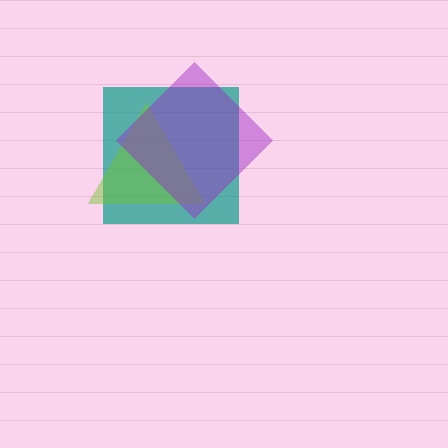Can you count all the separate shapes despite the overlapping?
Yes, there are 3 separate shapes.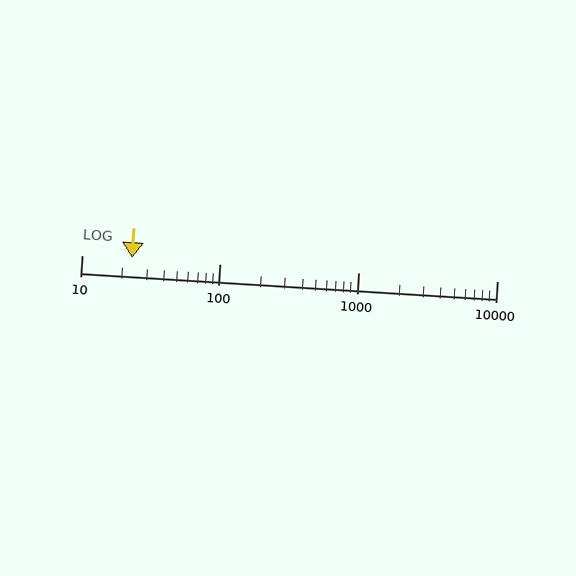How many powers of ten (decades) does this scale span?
The scale spans 3 decades, from 10 to 10000.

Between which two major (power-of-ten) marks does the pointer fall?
The pointer is between 10 and 100.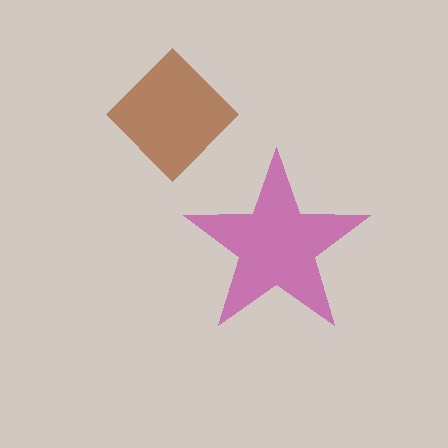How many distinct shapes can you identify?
There are 2 distinct shapes: a magenta star, a brown diamond.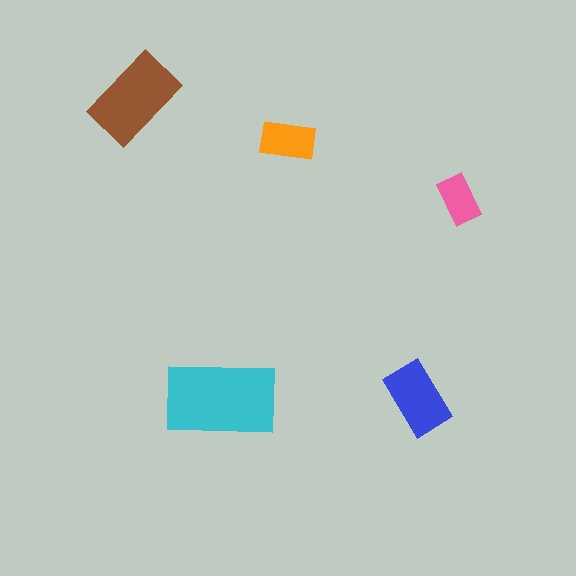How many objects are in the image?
There are 5 objects in the image.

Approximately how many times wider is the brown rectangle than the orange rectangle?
About 1.5 times wider.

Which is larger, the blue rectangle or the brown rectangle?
The brown one.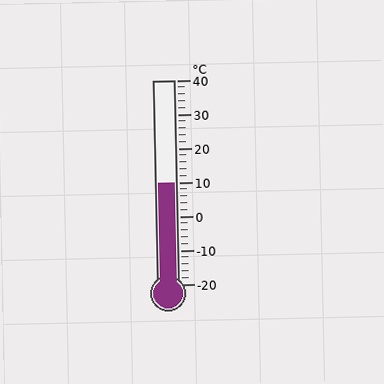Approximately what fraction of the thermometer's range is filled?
The thermometer is filled to approximately 50% of its range.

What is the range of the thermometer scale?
The thermometer scale ranges from -20°C to 40°C.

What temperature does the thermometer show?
The thermometer shows approximately 10°C.